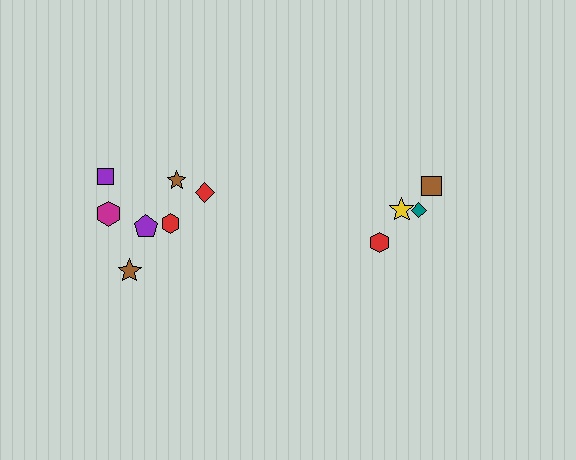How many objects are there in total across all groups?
There are 11 objects.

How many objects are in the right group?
There are 4 objects.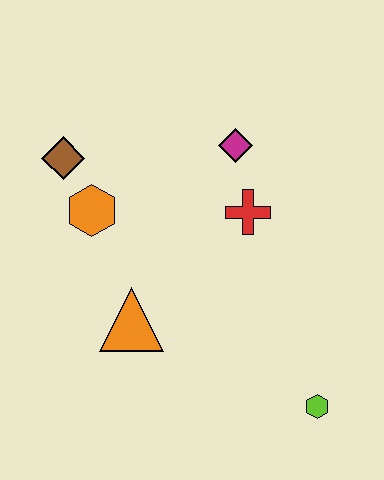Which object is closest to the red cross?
The magenta diamond is closest to the red cross.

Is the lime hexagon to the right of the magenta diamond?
Yes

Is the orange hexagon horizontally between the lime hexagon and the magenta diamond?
No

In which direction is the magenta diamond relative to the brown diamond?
The magenta diamond is to the right of the brown diamond.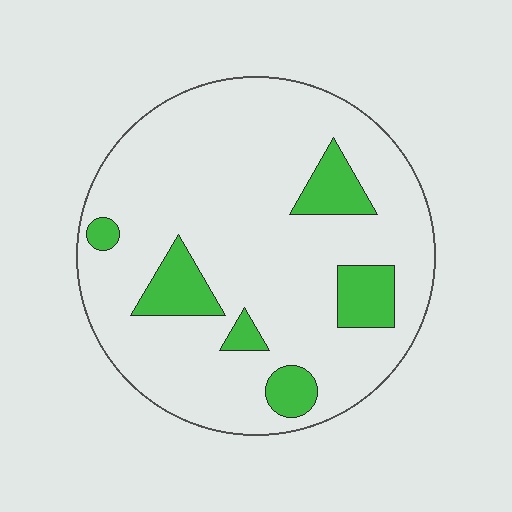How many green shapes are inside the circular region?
6.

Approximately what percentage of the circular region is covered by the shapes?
Approximately 15%.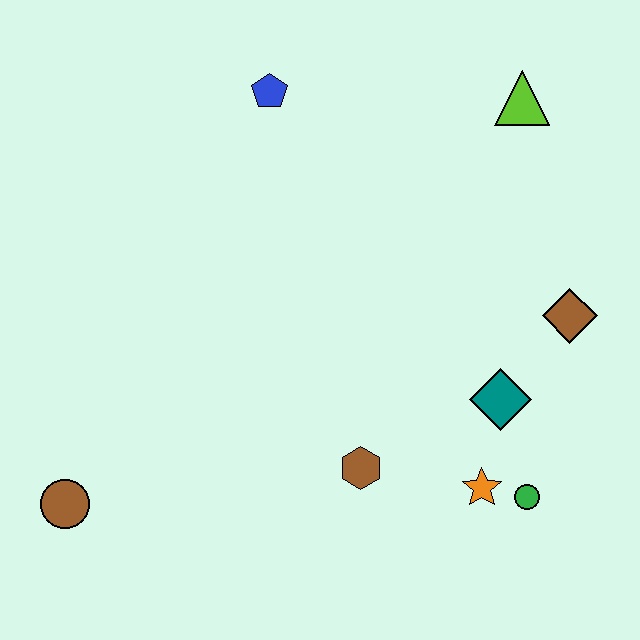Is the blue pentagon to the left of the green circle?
Yes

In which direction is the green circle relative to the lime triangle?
The green circle is below the lime triangle.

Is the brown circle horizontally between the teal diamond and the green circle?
No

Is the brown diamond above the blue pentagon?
No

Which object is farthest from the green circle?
The blue pentagon is farthest from the green circle.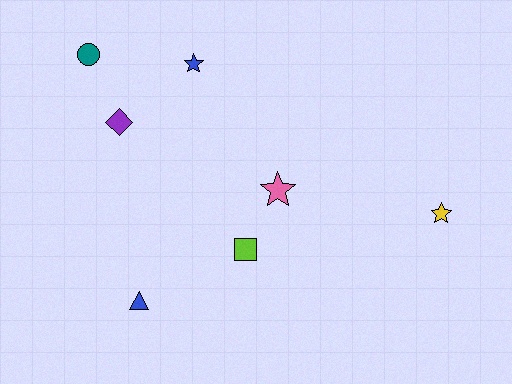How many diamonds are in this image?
There is 1 diamond.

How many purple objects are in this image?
There is 1 purple object.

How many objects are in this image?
There are 7 objects.